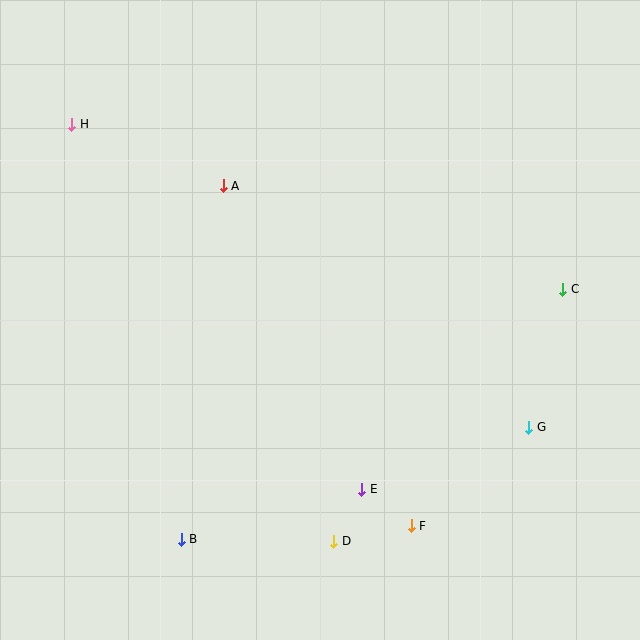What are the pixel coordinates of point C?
Point C is at (563, 289).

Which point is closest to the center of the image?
Point A at (223, 186) is closest to the center.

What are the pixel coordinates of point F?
Point F is at (411, 526).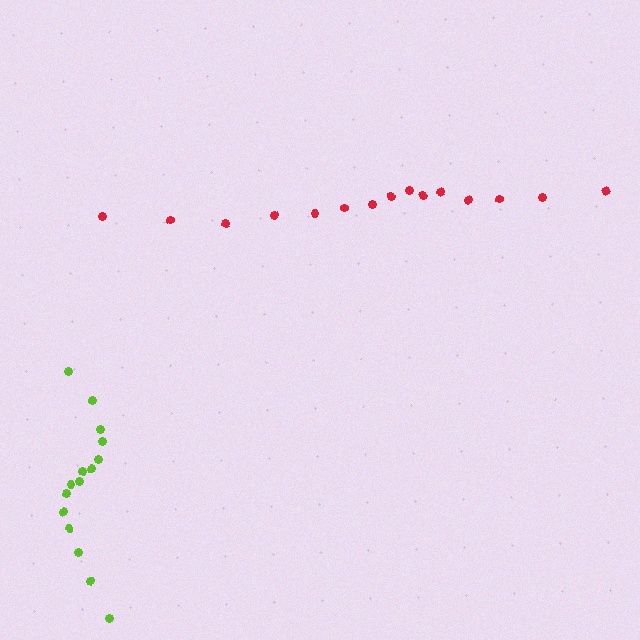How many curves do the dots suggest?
There are 2 distinct paths.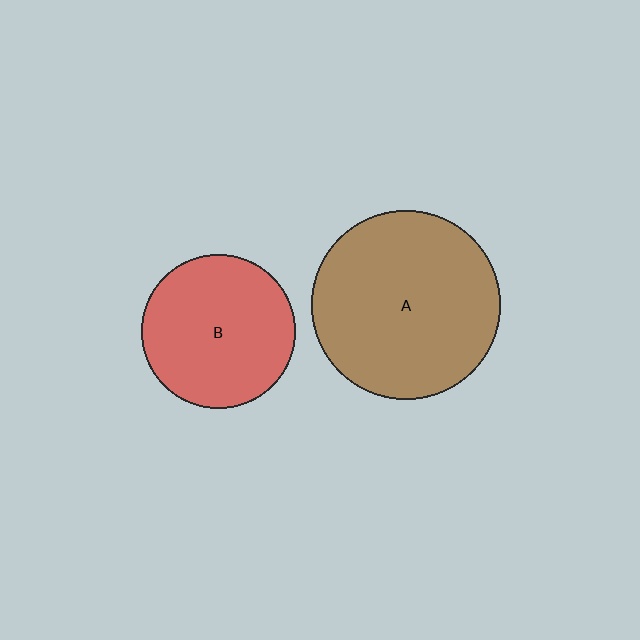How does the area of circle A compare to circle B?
Approximately 1.5 times.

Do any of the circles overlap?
No, none of the circles overlap.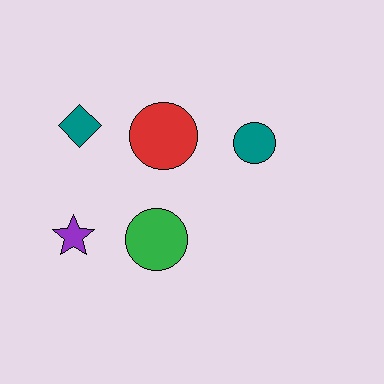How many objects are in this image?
There are 5 objects.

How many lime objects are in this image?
There are no lime objects.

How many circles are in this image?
There are 3 circles.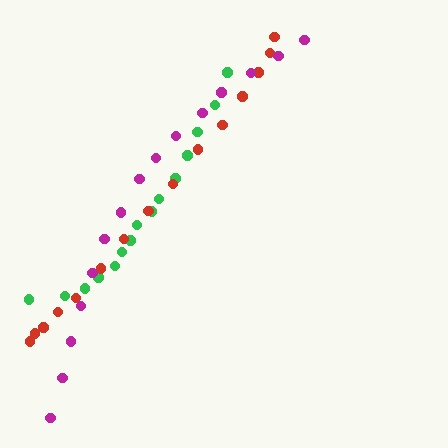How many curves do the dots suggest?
There are 3 distinct paths.